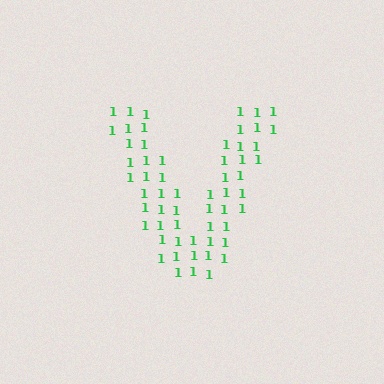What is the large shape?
The large shape is the letter V.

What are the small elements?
The small elements are digit 1's.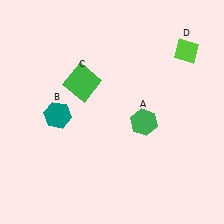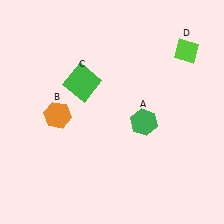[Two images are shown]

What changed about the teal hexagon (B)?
In Image 1, B is teal. In Image 2, it changed to orange.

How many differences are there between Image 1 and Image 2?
There is 1 difference between the two images.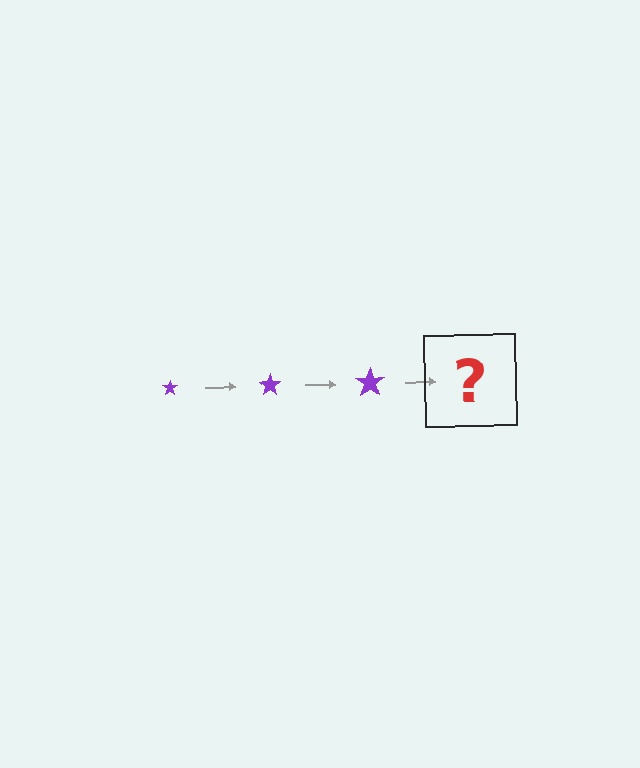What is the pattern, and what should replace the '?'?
The pattern is that the star gets progressively larger each step. The '?' should be a purple star, larger than the previous one.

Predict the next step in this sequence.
The next step is a purple star, larger than the previous one.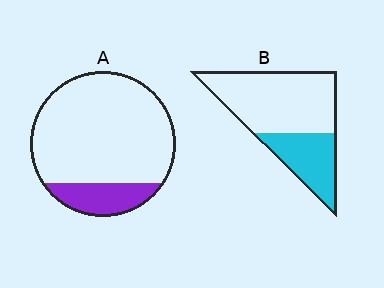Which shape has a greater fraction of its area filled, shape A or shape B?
Shape B.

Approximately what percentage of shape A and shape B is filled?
A is approximately 20% and B is approximately 35%.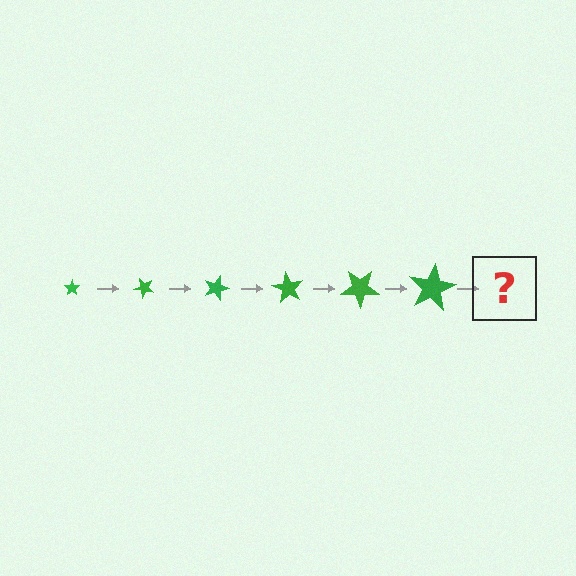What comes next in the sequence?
The next element should be a star, larger than the previous one and rotated 270 degrees from the start.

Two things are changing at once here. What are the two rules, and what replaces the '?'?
The two rules are that the star grows larger each step and it rotates 45 degrees each step. The '?' should be a star, larger than the previous one and rotated 270 degrees from the start.